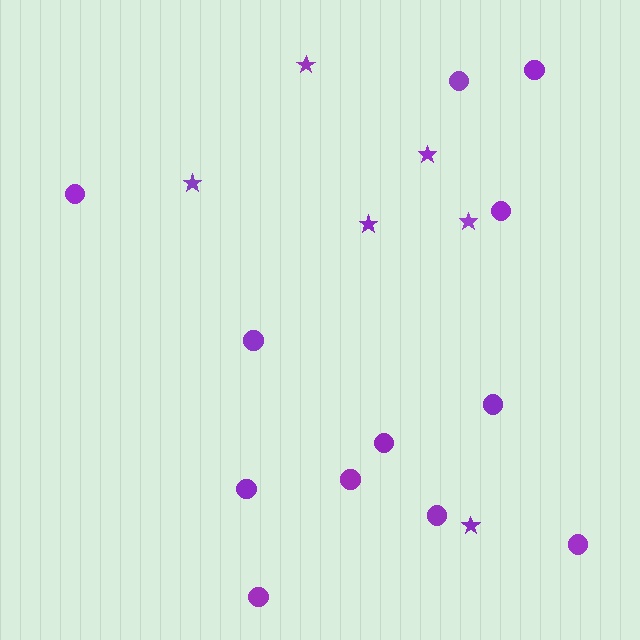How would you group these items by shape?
There are 2 groups: one group of circles (12) and one group of stars (6).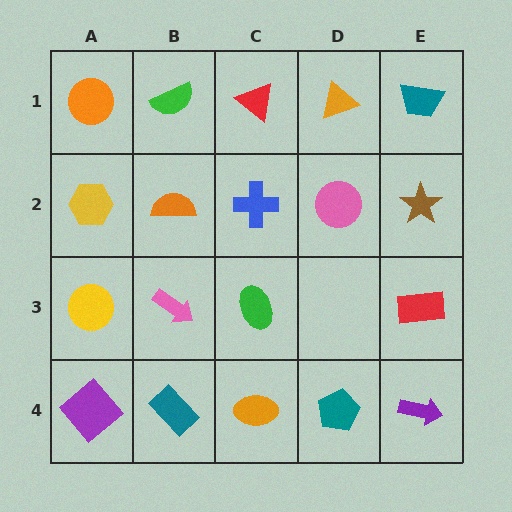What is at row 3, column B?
A pink arrow.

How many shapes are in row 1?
5 shapes.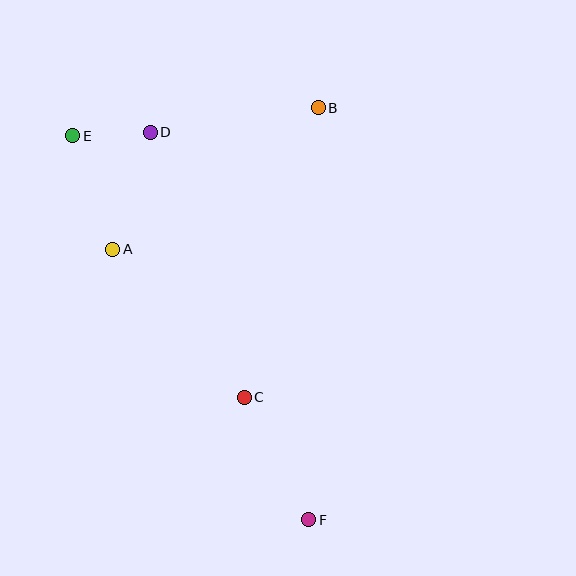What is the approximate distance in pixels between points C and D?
The distance between C and D is approximately 281 pixels.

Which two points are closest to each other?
Points D and E are closest to each other.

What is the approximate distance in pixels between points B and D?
The distance between B and D is approximately 170 pixels.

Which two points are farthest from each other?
Points E and F are farthest from each other.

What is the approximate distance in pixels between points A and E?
The distance between A and E is approximately 120 pixels.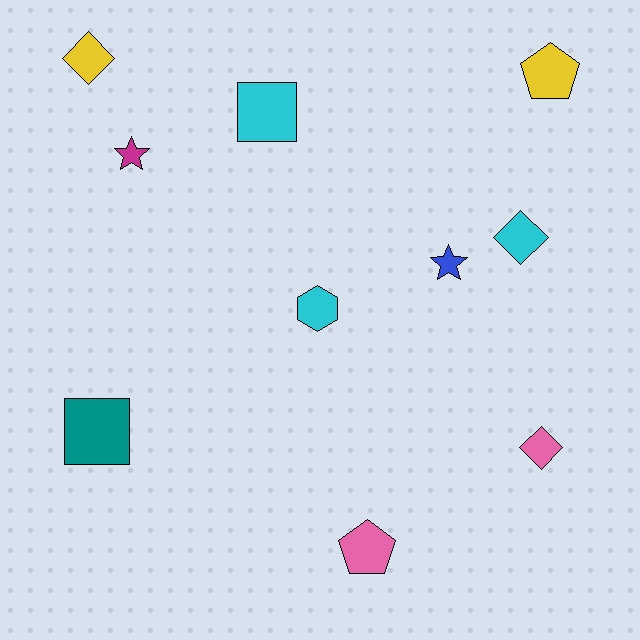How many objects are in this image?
There are 10 objects.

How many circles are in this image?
There are no circles.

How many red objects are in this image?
There are no red objects.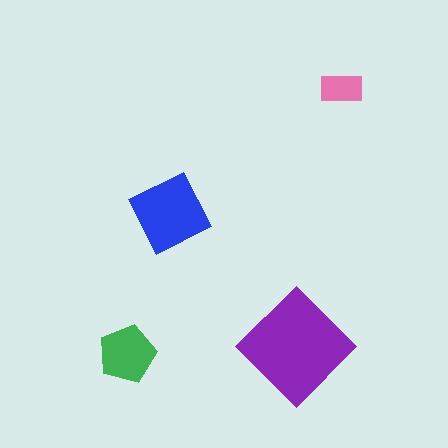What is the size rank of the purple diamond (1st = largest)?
1st.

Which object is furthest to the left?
The green pentagon is leftmost.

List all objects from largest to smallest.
The purple diamond, the blue square, the green pentagon, the pink rectangle.